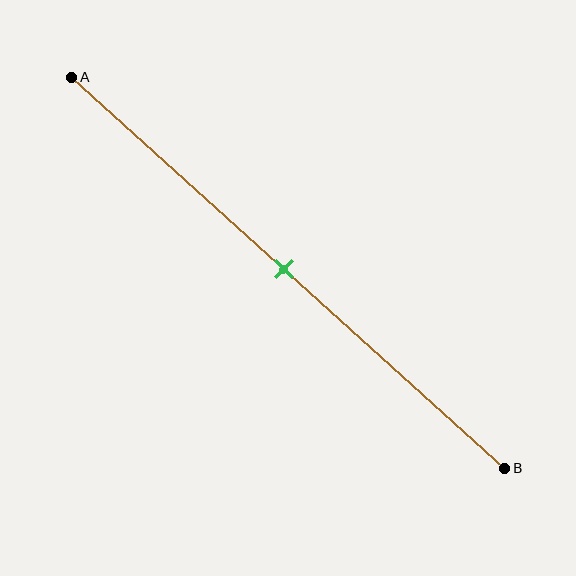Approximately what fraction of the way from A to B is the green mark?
The green mark is approximately 50% of the way from A to B.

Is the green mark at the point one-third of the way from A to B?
No, the mark is at about 50% from A, not at the 33% one-third point.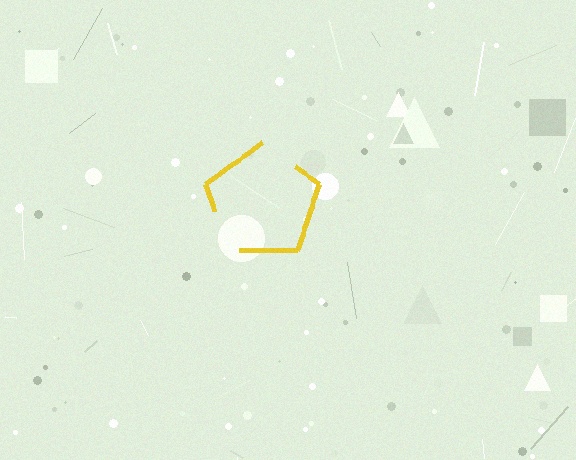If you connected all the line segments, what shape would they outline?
They would outline a pentagon.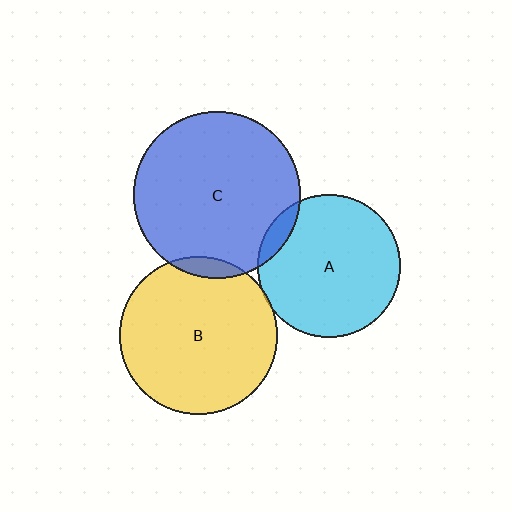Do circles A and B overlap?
Yes.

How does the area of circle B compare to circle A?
Approximately 1.2 times.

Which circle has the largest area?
Circle C (blue).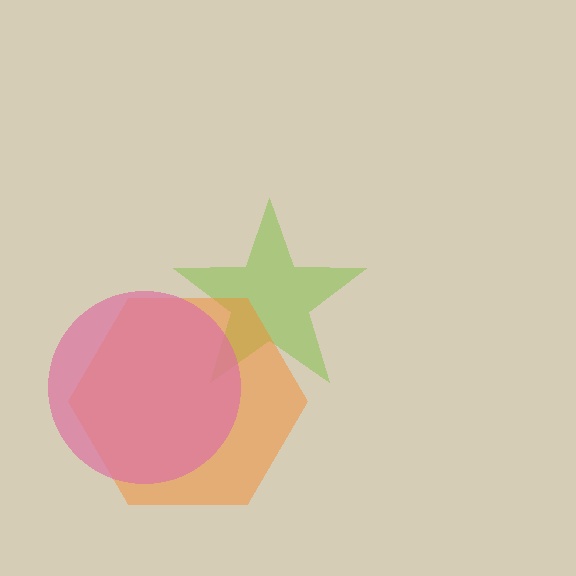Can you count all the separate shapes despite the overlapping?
Yes, there are 3 separate shapes.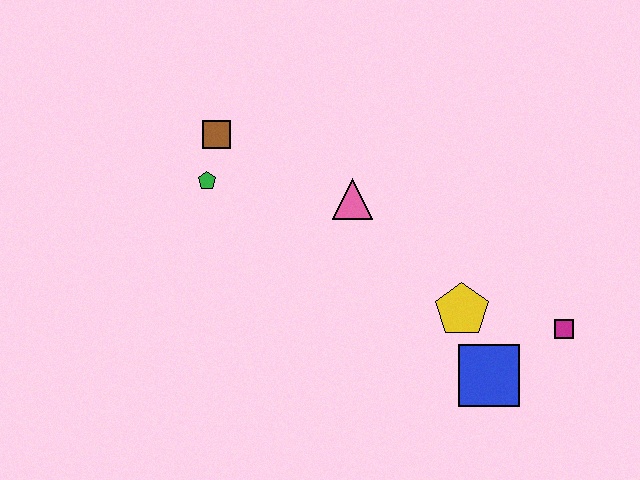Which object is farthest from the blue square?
The brown square is farthest from the blue square.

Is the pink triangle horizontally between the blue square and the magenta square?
No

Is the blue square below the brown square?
Yes